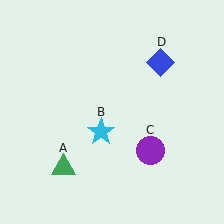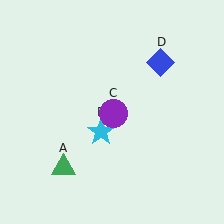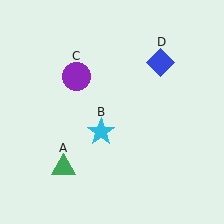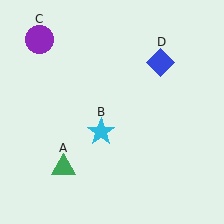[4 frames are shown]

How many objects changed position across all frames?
1 object changed position: purple circle (object C).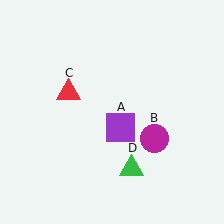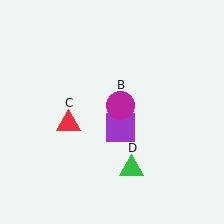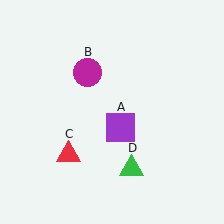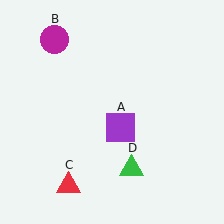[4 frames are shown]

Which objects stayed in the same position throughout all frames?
Purple square (object A) and green triangle (object D) remained stationary.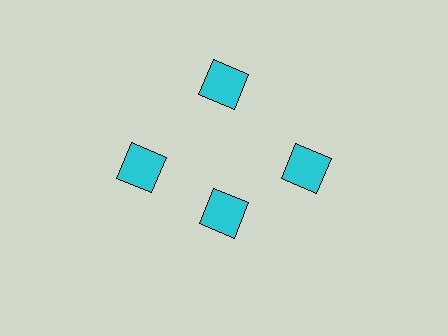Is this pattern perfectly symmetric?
No. The 4 cyan squares are arranged in a ring, but one element near the 6 o'clock position is pulled inward toward the center, breaking the 4-fold rotational symmetry.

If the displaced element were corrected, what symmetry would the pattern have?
It would have 4-fold rotational symmetry — the pattern would map onto itself every 90 degrees.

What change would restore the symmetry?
The symmetry would be restored by moving it outward, back onto the ring so that all 4 squares sit at equal angles and equal distance from the center.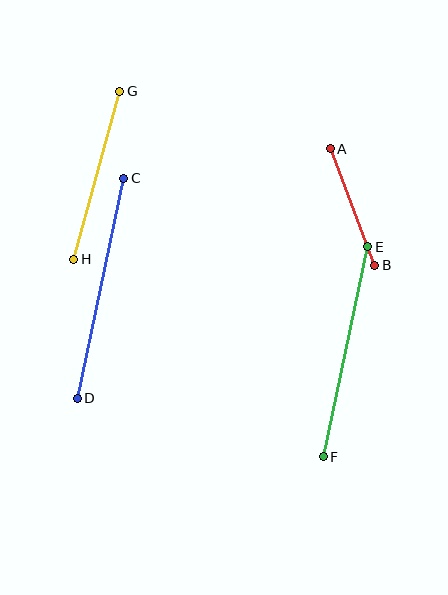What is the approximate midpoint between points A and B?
The midpoint is at approximately (353, 207) pixels.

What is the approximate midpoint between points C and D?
The midpoint is at approximately (100, 288) pixels.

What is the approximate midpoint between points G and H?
The midpoint is at approximately (97, 175) pixels.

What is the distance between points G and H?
The distance is approximately 174 pixels.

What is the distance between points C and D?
The distance is approximately 225 pixels.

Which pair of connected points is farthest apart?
Points C and D are farthest apart.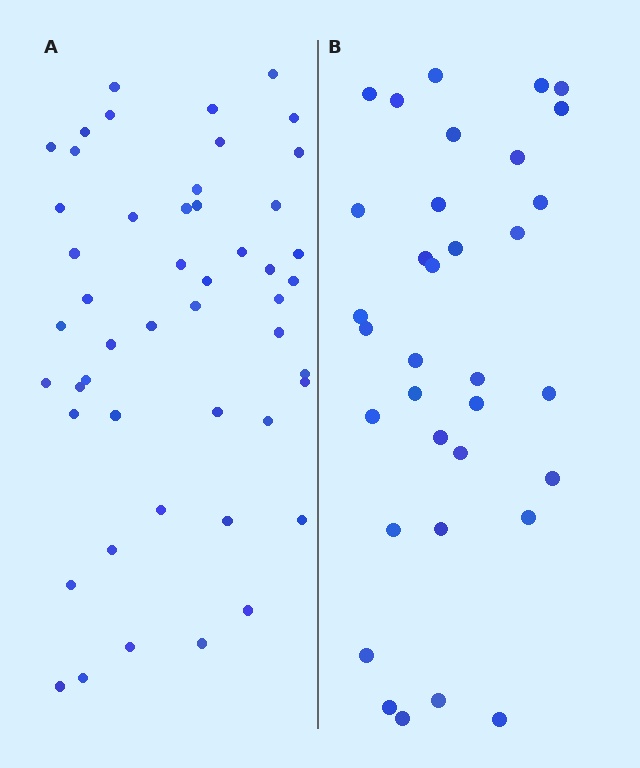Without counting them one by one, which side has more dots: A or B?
Region A (the left region) has more dots.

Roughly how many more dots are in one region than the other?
Region A has approximately 15 more dots than region B.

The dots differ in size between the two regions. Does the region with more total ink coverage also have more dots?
No. Region B has more total ink coverage because its dots are larger, but region A actually contains more individual dots. Total area can be misleading — the number of items is what matters here.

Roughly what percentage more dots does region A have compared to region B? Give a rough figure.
About 45% more.